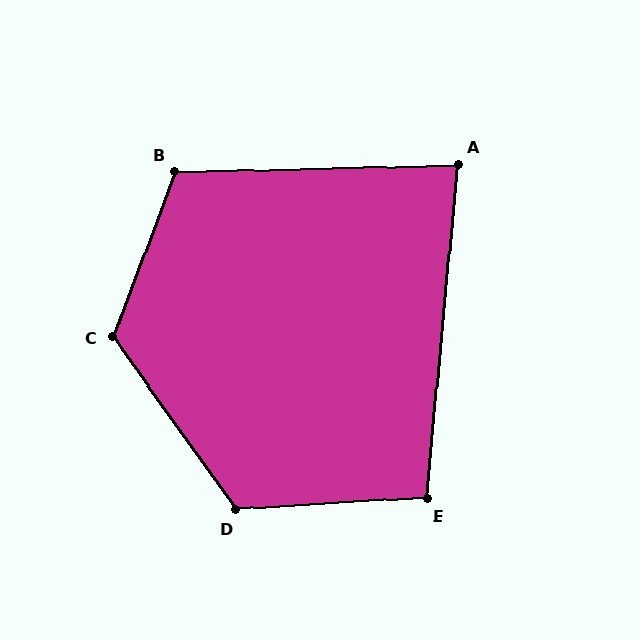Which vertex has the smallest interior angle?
A, at approximately 83 degrees.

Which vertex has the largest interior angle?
C, at approximately 124 degrees.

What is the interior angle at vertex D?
Approximately 122 degrees (obtuse).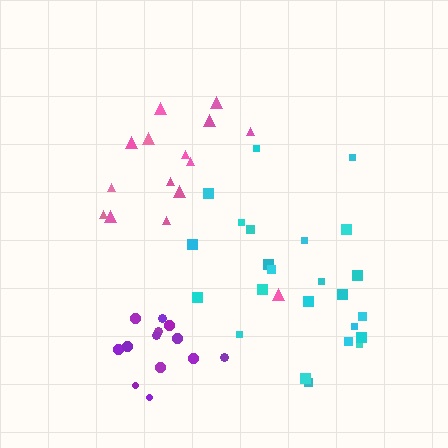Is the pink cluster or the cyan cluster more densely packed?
Cyan.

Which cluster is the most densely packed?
Purple.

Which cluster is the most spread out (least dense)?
Pink.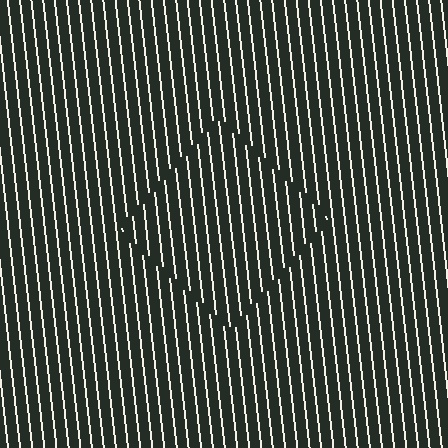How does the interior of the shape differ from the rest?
The interior of the shape contains the same grating, shifted by half a period — the contour is defined by the phase discontinuity where line-ends from the inner and outer gratings abut.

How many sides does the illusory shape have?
4 sides — the line-ends trace a square.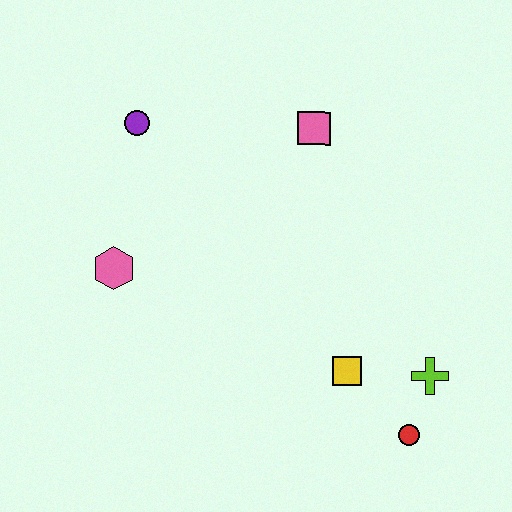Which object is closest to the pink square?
The purple circle is closest to the pink square.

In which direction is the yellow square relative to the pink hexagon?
The yellow square is to the right of the pink hexagon.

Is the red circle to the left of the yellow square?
No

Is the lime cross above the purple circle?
No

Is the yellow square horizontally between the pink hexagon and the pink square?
No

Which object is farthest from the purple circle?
The red circle is farthest from the purple circle.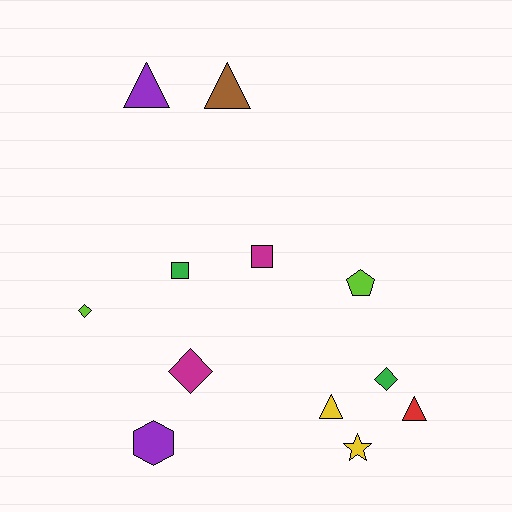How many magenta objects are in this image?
There are 2 magenta objects.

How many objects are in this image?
There are 12 objects.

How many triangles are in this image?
There are 4 triangles.